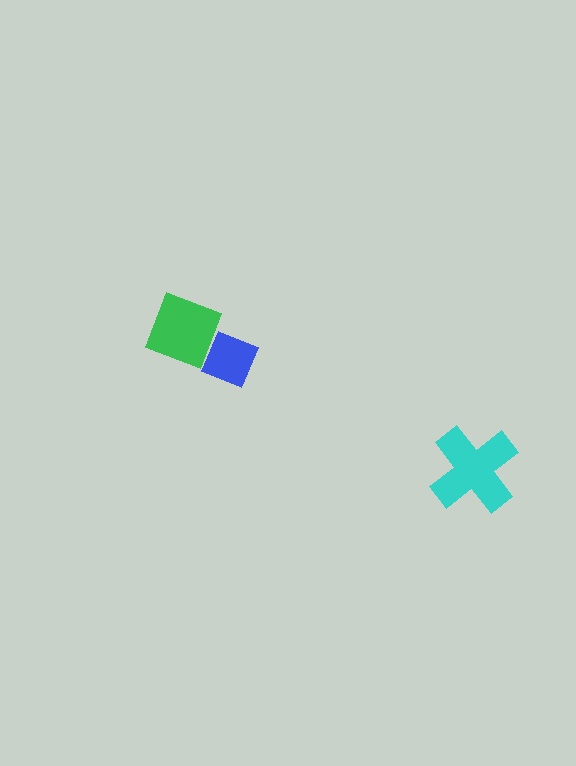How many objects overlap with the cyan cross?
0 objects overlap with the cyan cross.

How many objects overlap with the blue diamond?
1 object overlaps with the blue diamond.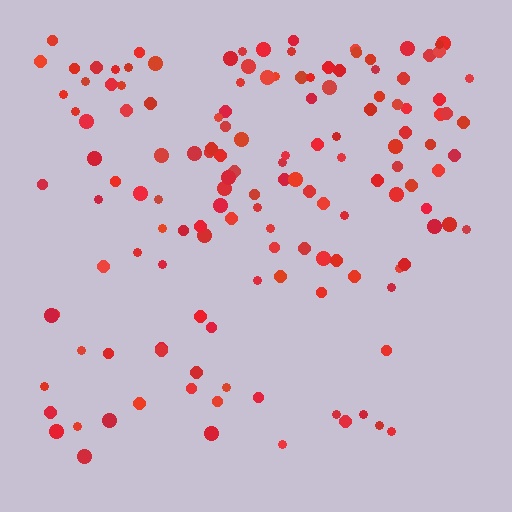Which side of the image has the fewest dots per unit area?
The bottom.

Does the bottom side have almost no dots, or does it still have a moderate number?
Still a moderate number, just noticeably fewer than the top.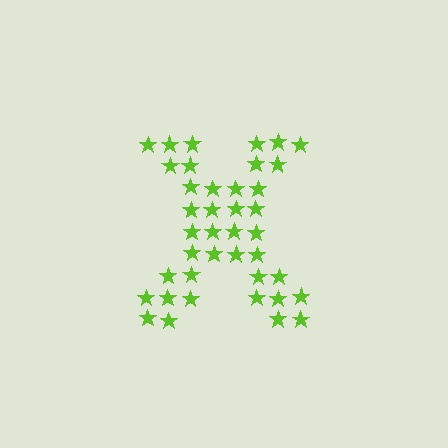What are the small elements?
The small elements are stars.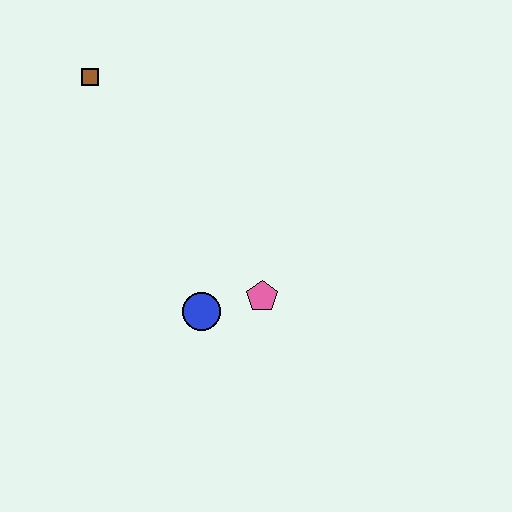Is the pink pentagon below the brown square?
Yes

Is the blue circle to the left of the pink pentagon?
Yes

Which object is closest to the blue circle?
The pink pentagon is closest to the blue circle.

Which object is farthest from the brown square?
The pink pentagon is farthest from the brown square.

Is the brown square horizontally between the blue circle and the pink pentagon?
No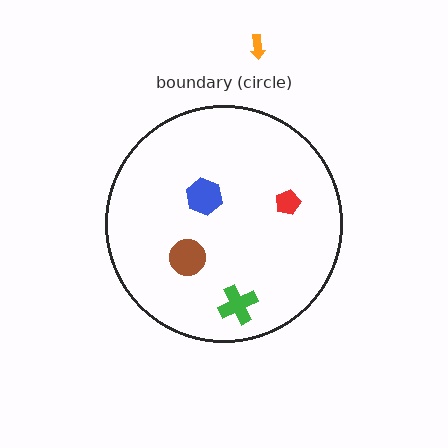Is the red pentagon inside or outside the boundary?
Inside.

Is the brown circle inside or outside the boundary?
Inside.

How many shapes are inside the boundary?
4 inside, 1 outside.